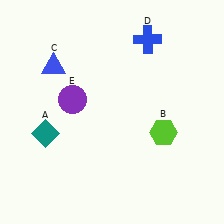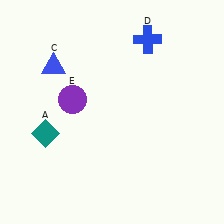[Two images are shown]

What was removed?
The lime hexagon (B) was removed in Image 2.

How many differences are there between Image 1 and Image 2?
There is 1 difference between the two images.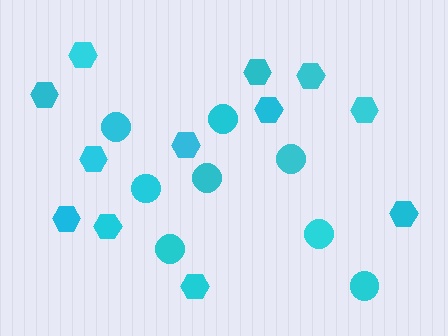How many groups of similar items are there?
There are 2 groups: one group of circles (8) and one group of hexagons (12).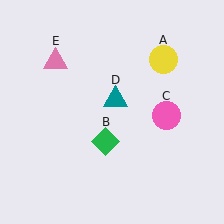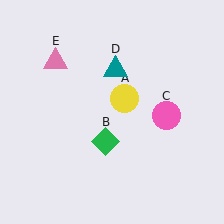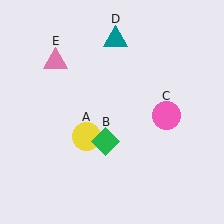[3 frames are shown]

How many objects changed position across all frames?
2 objects changed position: yellow circle (object A), teal triangle (object D).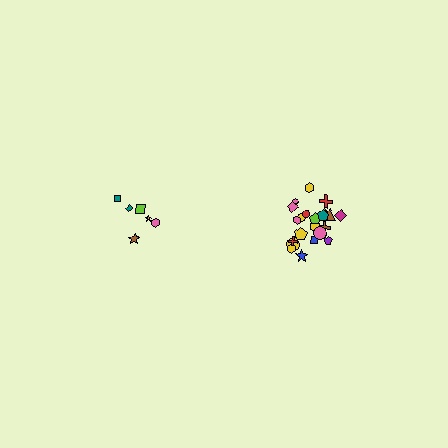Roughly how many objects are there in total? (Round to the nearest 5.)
Roughly 30 objects in total.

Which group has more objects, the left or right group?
The right group.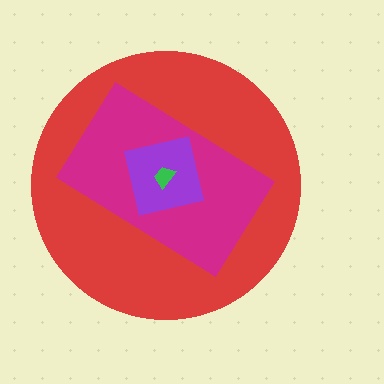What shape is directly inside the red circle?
The magenta rectangle.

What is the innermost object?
The green trapezoid.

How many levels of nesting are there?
4.